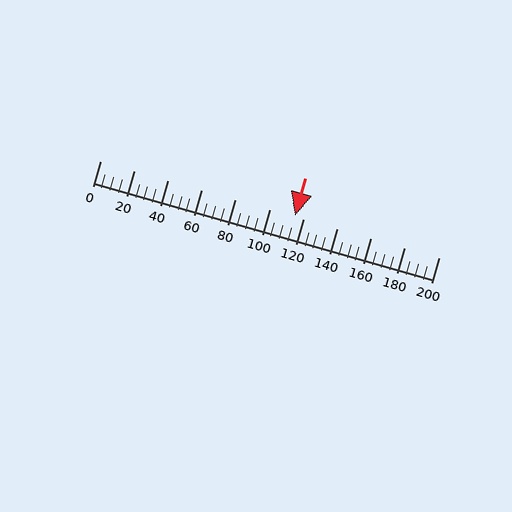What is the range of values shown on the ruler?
The ruler shows values from 0 to 200.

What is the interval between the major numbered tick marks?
The major tick marks are spaced 20 units apart.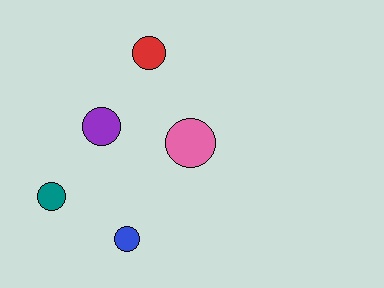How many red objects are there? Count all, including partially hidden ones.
There is 1 red object.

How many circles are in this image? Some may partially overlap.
There are 5 circles.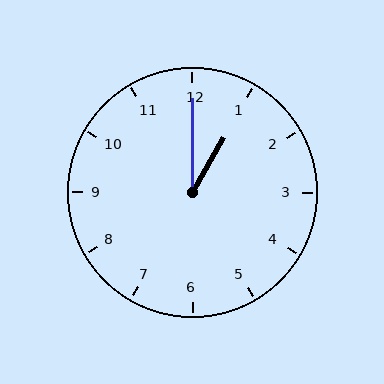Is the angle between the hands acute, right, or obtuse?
It is acute.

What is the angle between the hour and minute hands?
Approximately 30 degrees.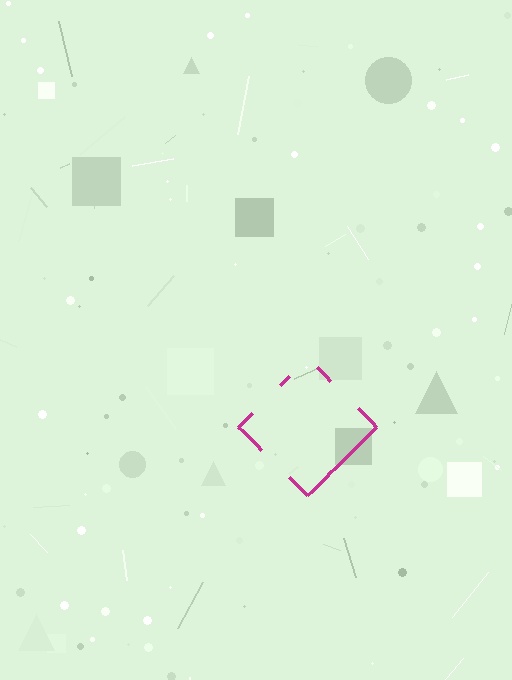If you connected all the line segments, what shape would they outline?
They would outline a diamond.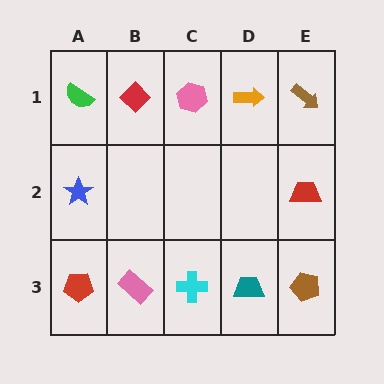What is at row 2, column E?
A red trapezoid.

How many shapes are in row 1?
5 shapes.